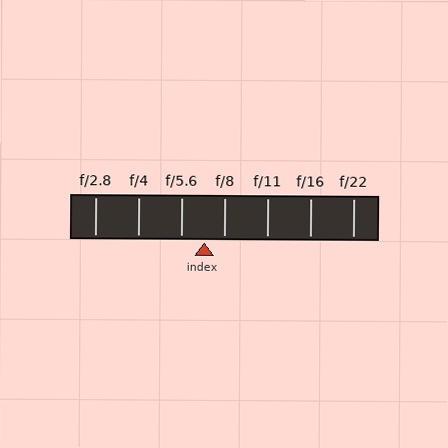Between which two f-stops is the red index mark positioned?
The index mark is between f/5.6 and f/8.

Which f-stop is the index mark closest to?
The index mark is closest to f/8.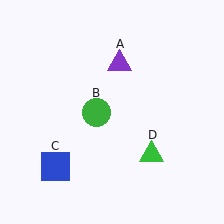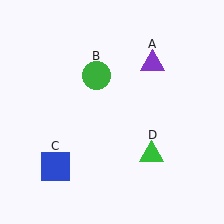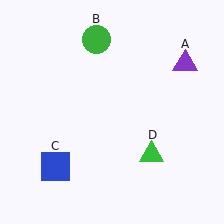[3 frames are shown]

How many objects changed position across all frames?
2 objects changed position: purple triangle (object A), green circle (object B).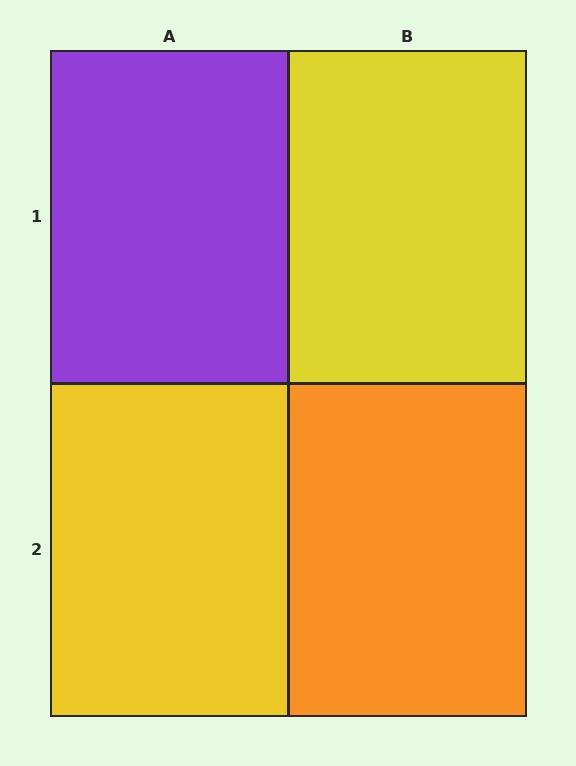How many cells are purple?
1 cell is purple.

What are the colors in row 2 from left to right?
Yellow, orange.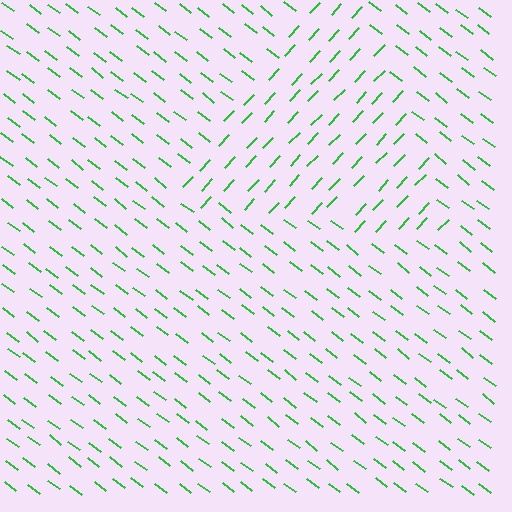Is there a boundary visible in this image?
Yes, there is a texture boundary formed by a change in line orientation.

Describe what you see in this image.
The image is filled with small green line segments. A triangle region in the image has lines oriented differently from the surrounding lines, creating a visible texture boundary.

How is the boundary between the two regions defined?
The boundary is defined purely by a change in line orientation (approximately 84 degrees difference). All lines are the same color and thickness.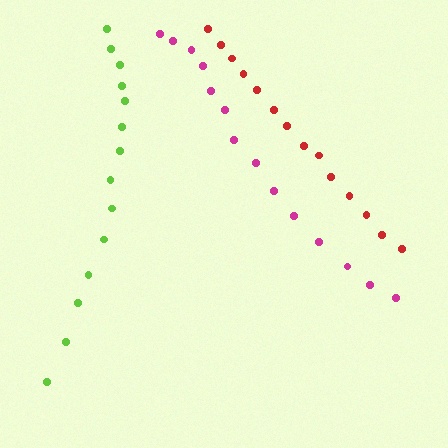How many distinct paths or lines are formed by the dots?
There are 3 distinct paths.